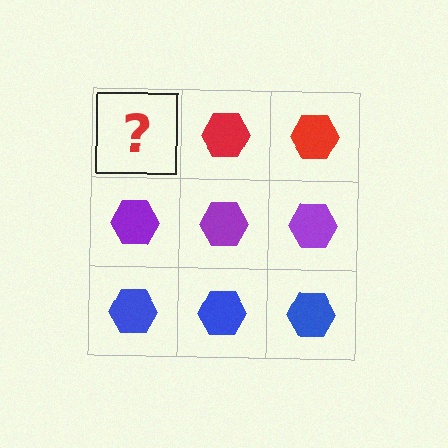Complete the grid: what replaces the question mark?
The question mark should be replaced with a red hexagon.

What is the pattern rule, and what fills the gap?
The rule is that each row has a consistent color. The gap should be filled with a red hexagon.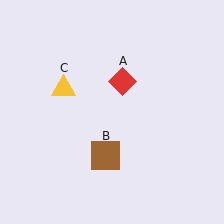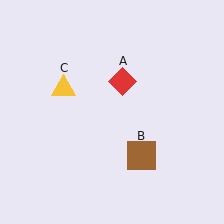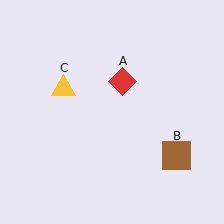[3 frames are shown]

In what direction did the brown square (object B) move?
The brown square (object B) moved right.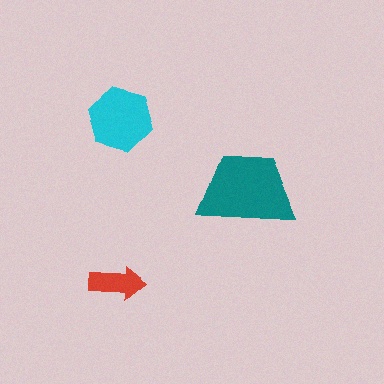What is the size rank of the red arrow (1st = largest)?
3rd.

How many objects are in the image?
There are 3 objects in the image.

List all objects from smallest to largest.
The red arrow, the cyan hexagon, the teal trapezoid.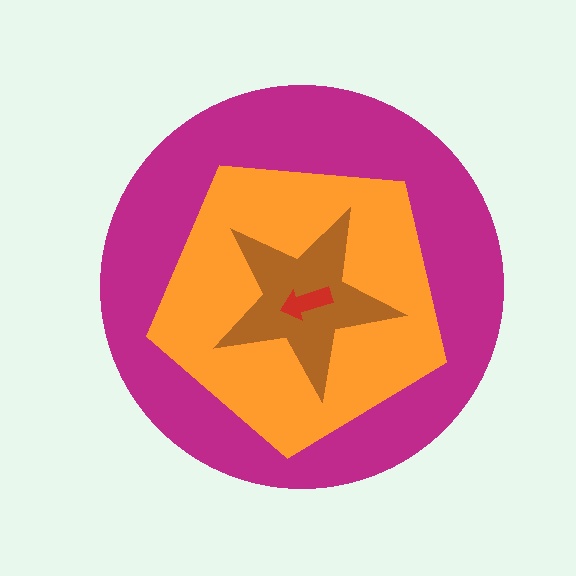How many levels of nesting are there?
4.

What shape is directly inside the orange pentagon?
The brown star.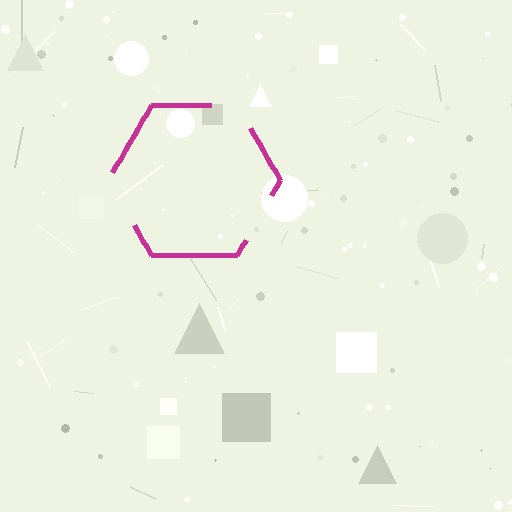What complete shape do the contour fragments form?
The contour fragments form a hexagon.